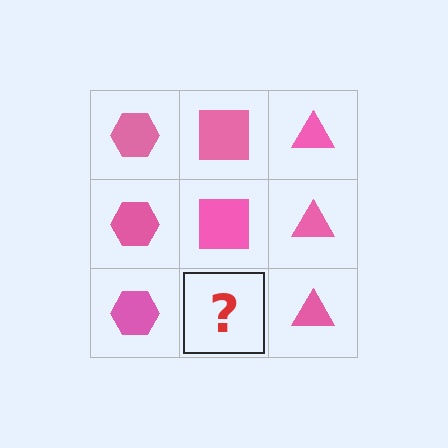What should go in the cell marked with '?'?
The missing cell should contain a pink square.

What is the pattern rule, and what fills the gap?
The rule is that each column has a consistent shape. The gap should be filled with a pink square.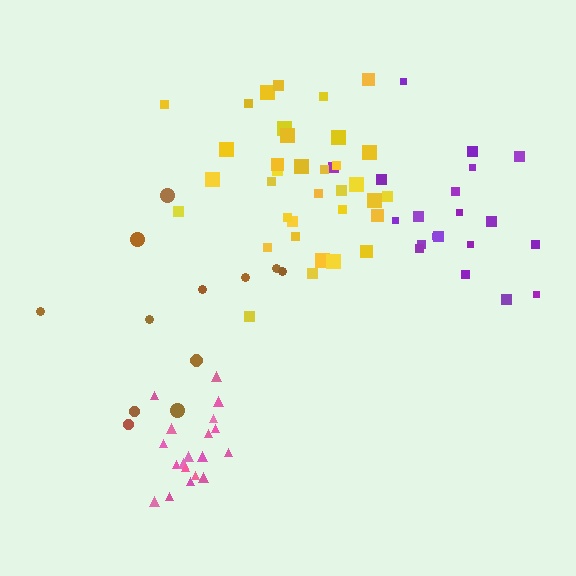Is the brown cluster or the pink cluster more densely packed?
Pink.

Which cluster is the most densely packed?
Pink.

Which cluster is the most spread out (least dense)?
Brown.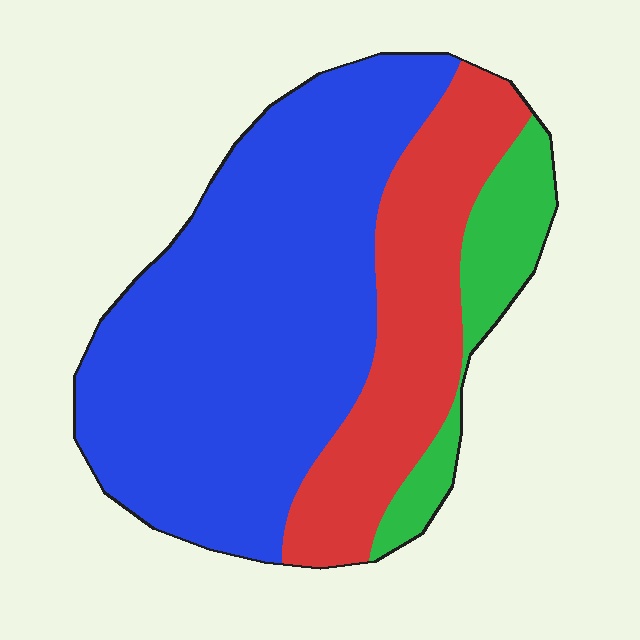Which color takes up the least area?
Green, at roughly 10%.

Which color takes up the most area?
Blue, at roughly 60%.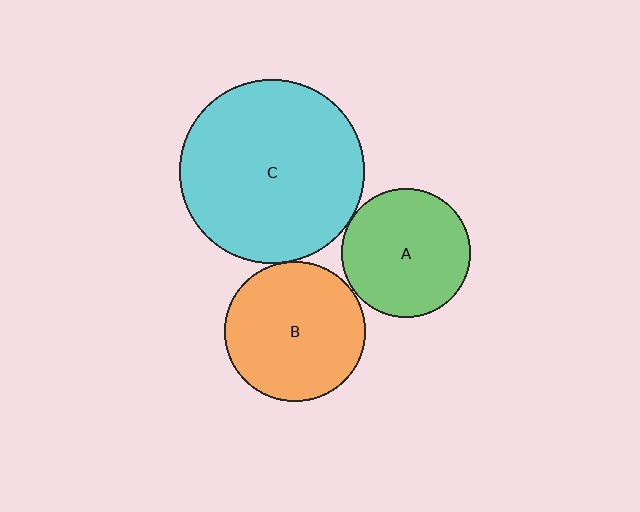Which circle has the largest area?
Circle C (cyan).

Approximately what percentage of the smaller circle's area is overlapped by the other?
Approximately 5%.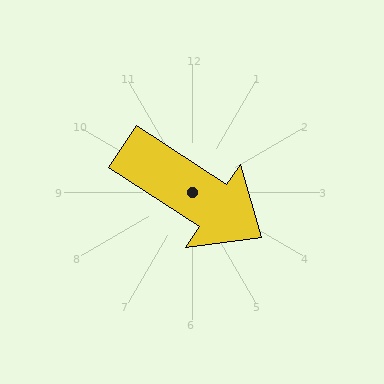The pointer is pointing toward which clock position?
Roughly 4 o'clock.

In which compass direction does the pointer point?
Southeast.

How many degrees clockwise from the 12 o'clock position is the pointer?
Approximately 123 degrees.